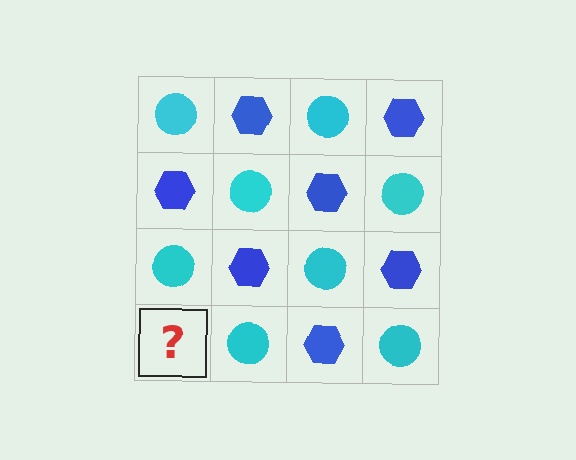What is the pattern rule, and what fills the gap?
The rule is that it alternates cyan circle and blue hexagon in a checkerboard pattern. The gap should be filled with a blue hexagon.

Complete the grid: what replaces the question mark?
The question mark should be replaced with a blue hexagon.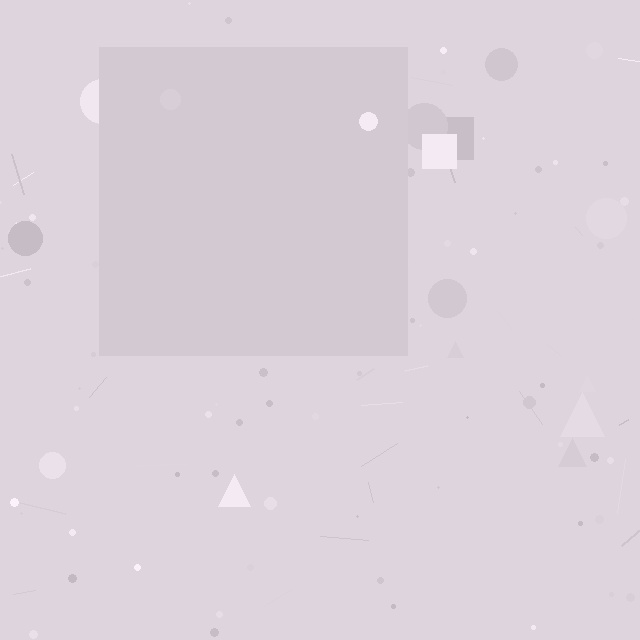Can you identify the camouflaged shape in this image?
The camouflaged shape is a square.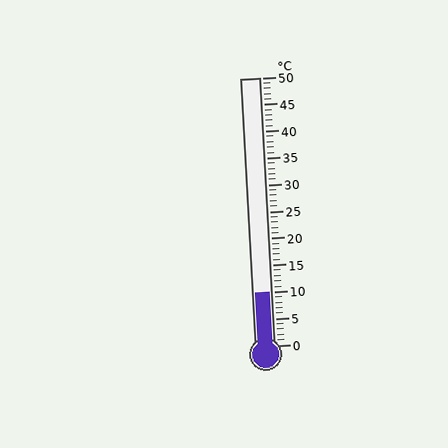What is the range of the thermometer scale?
The thermometer scale ranges from 0°C to 50°C.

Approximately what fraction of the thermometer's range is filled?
The thermometer is filled to approximately 20% of its range.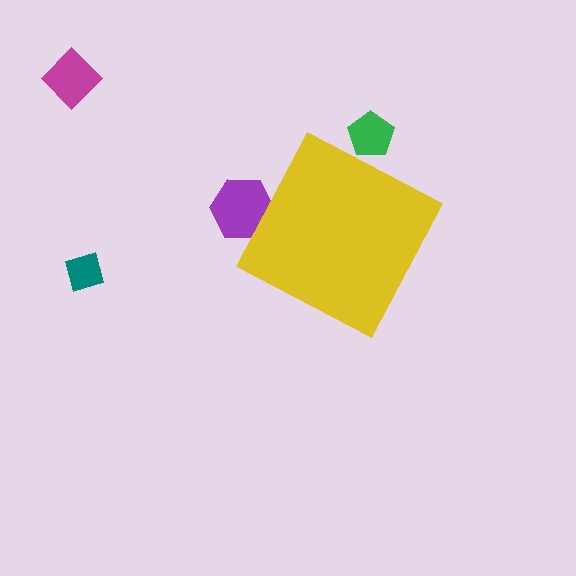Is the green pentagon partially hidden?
Yes, the green pentagon is partially hidden behind the yellow diamond.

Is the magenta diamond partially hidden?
No, the magenta diamond is fully visible.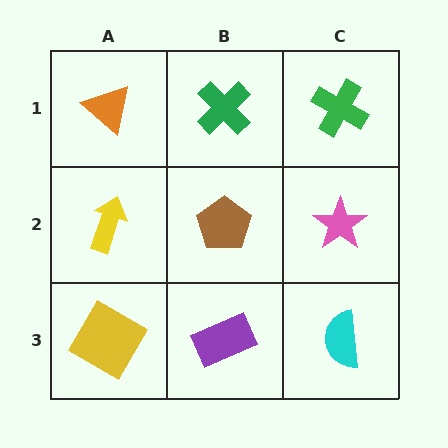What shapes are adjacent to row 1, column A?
A yellow arrow (row 2, column A), a green cross (row 1, column B).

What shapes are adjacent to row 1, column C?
A pink star (row 2, column C), a green cross (row 1, column B).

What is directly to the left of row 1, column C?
A green cross.